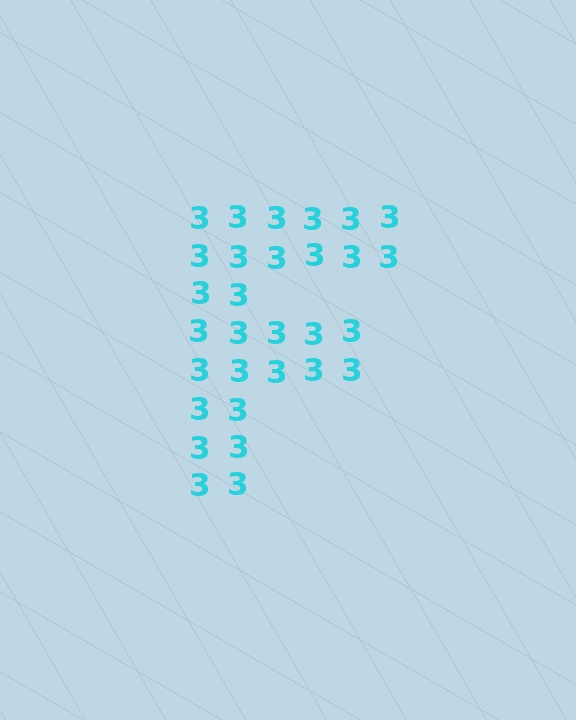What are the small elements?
The small elements are digit 3's.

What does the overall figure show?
The overall figure shows the letter F.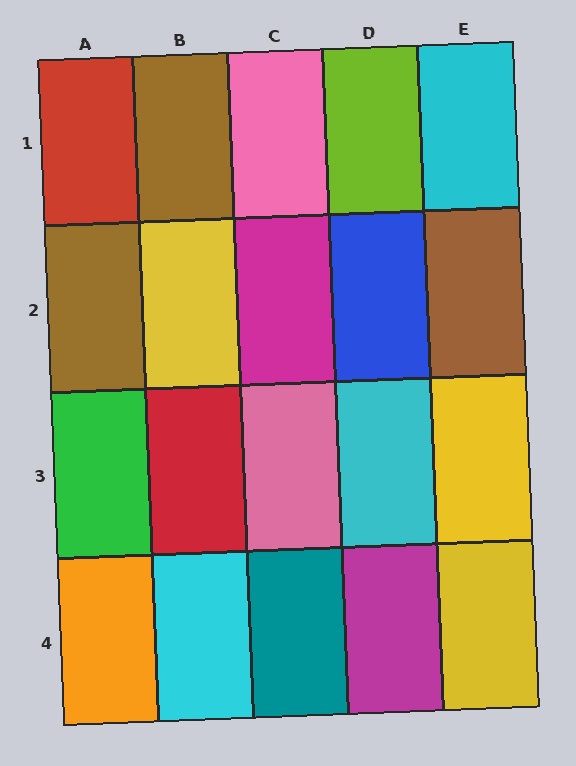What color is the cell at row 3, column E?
Yellow.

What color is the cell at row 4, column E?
Yellow.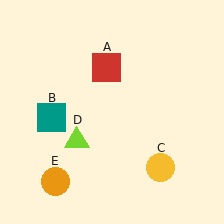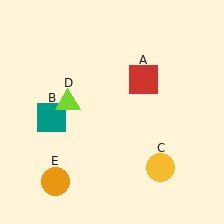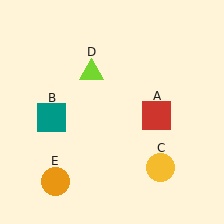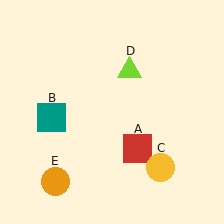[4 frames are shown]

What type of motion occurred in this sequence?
The red square (object A), lime triangle (object D) rotated clockwise around the center of the scene.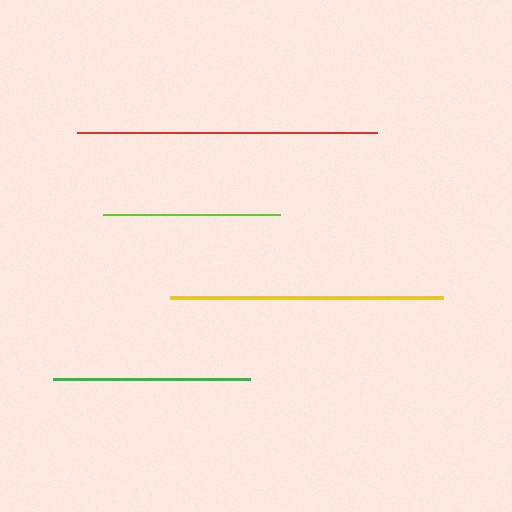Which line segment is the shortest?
The lime line is the shortest at approximately 177 pixels.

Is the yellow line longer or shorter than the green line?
The yellow line is longer than the green line.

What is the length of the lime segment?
The lime segment is approximately 177 pixels long.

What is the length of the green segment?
The green segment is approximately 197 pixels long.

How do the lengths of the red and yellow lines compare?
The red and yellow lines are approximately the same length.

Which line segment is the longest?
The red line is the longest at approximately 300 pixels.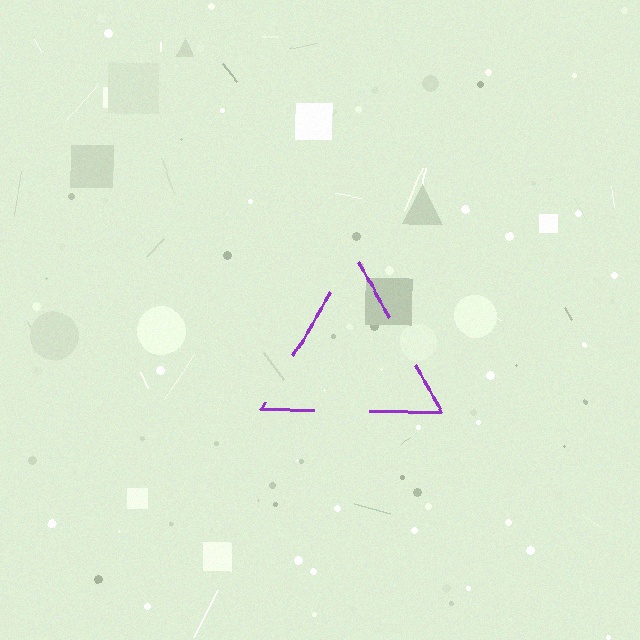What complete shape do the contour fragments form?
The contour fragments form a triangle.